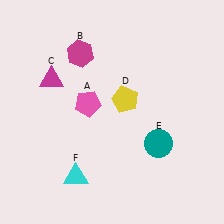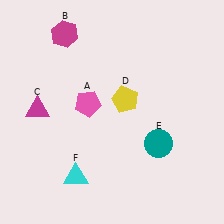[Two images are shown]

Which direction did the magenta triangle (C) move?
The magenta triangle (C) moved down.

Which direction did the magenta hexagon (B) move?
The magenta hexagon (B) moved up.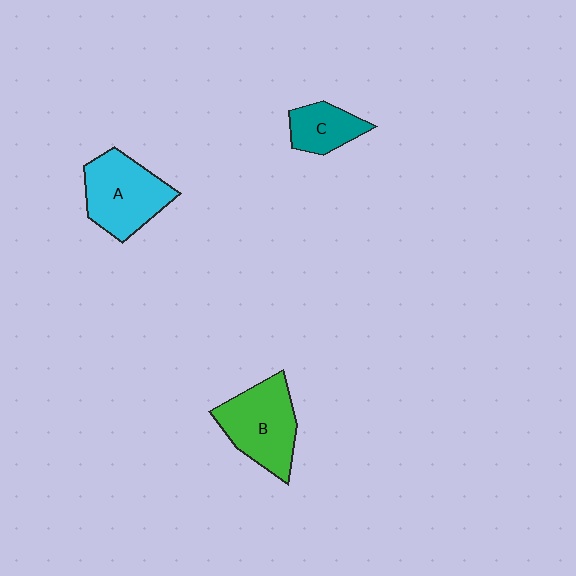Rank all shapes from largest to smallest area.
From largest to smallest: B (green), A (cyan), C (teal).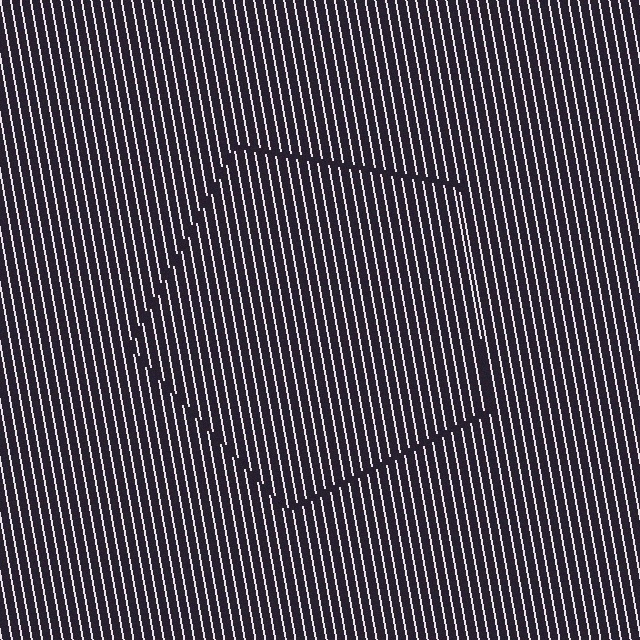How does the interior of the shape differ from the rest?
The interior of the shape contains the same grating, shifted by half a period — the contour is defined by the phase discontinuity where line-ends from the inner and outer gratings abut.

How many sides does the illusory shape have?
5 sides — the line-ends trace a pentagon.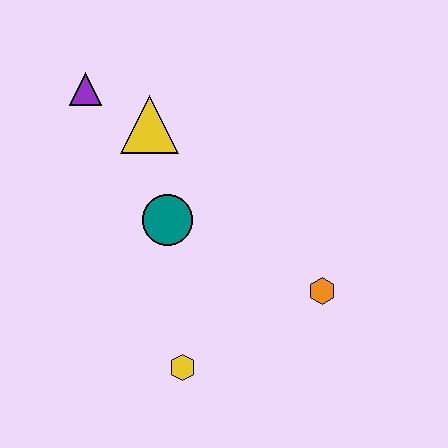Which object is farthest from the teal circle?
The orange hexagon is farthest from the teal circle.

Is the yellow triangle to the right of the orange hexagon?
No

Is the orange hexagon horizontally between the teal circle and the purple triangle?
No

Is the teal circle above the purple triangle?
No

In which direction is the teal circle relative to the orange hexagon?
The teal circle is to the left of the orange hexagon.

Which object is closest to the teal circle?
The yellow triangle is closest to the teal circle.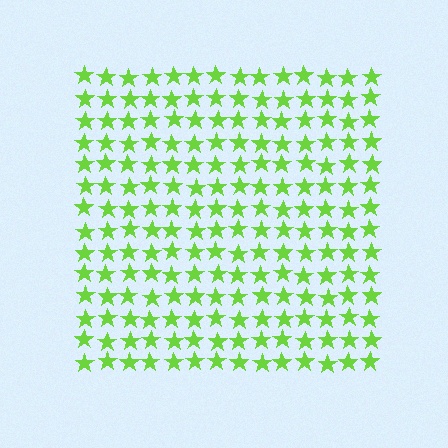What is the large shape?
The large shape is a square.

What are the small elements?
The small elements are stars.